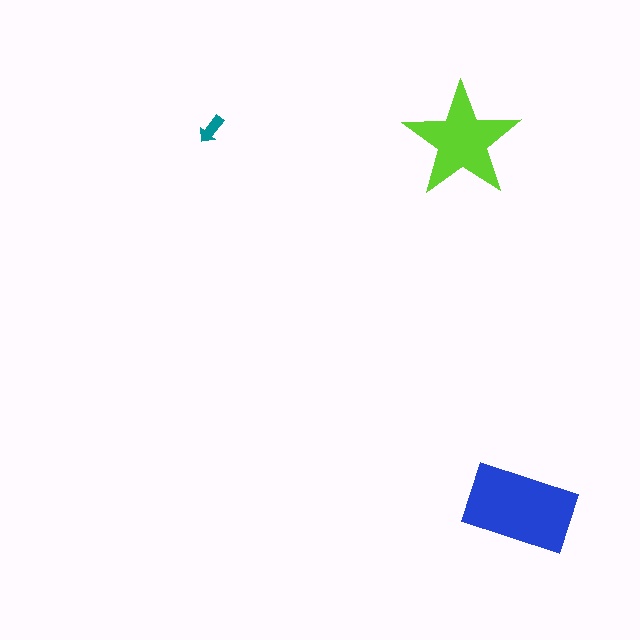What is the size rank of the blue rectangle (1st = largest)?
1st.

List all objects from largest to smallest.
The blue rectangle, the lime star, the teal arrow.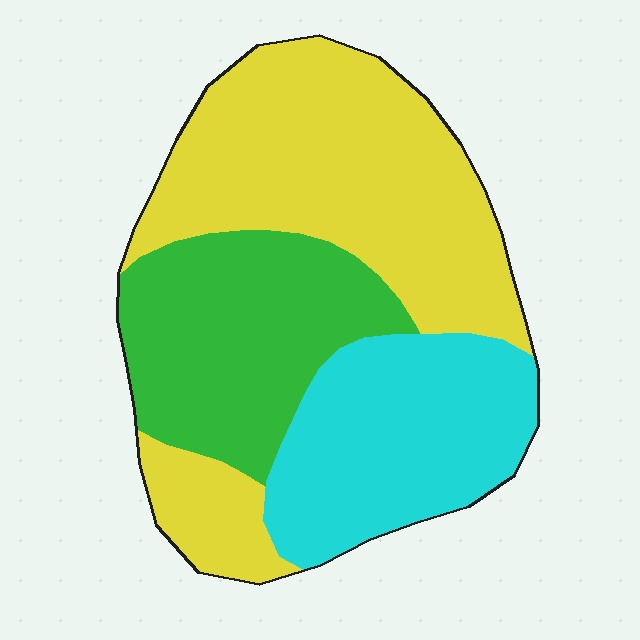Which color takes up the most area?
Yellow, at roughly 45%.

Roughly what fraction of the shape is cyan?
Cyan covers roughly 25% of the shape.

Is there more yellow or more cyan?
Yellow.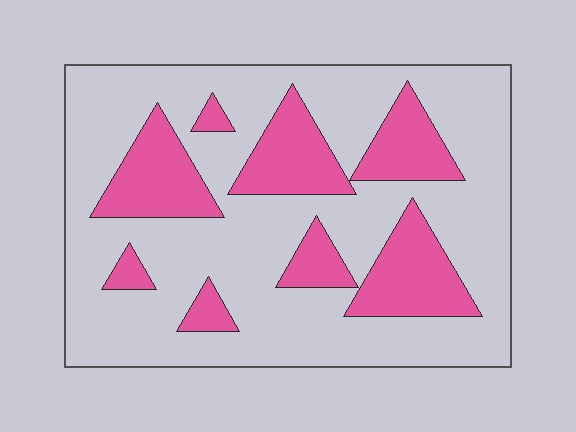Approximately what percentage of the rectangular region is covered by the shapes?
Approximately 25%.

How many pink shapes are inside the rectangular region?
8.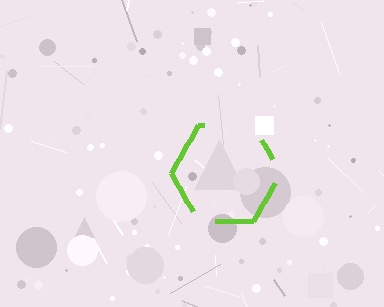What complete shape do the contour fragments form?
The contour fragments form a hexagon.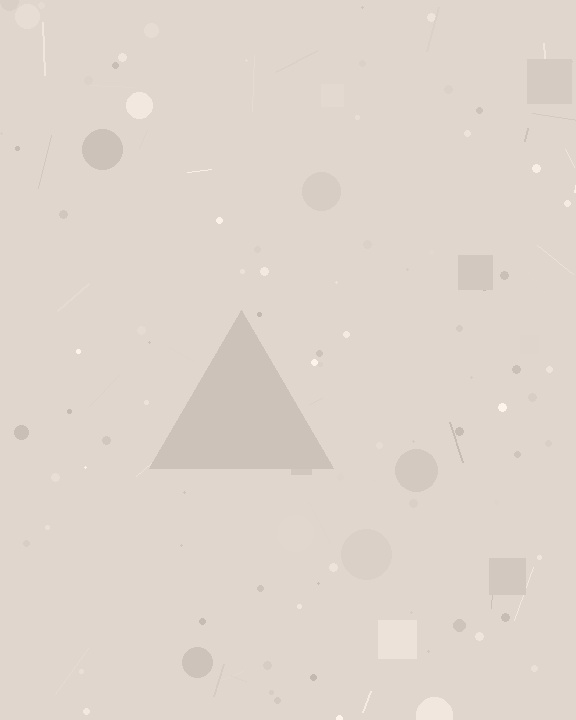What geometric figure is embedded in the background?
A triangle is embedded in the background.